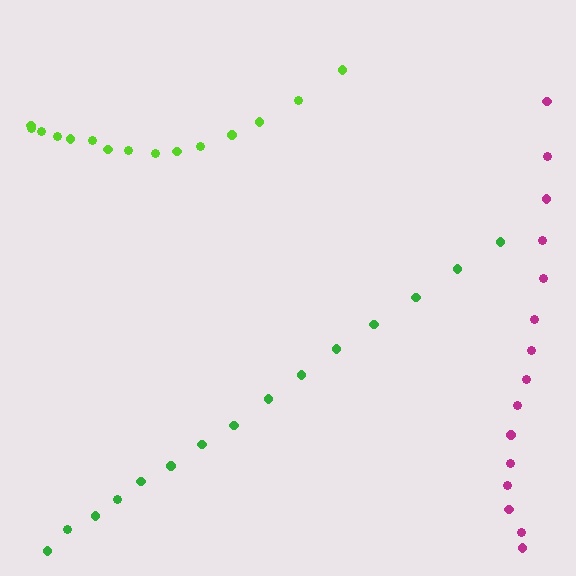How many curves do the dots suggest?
There are 3 distinct paths.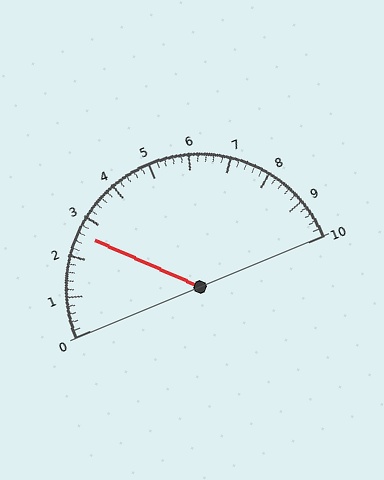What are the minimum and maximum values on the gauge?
The gauge ranges from 0 to 10.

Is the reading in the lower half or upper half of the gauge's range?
The reading is in the lower half of the range (0 to 10).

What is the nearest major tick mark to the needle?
The nearest major tick mark is 3.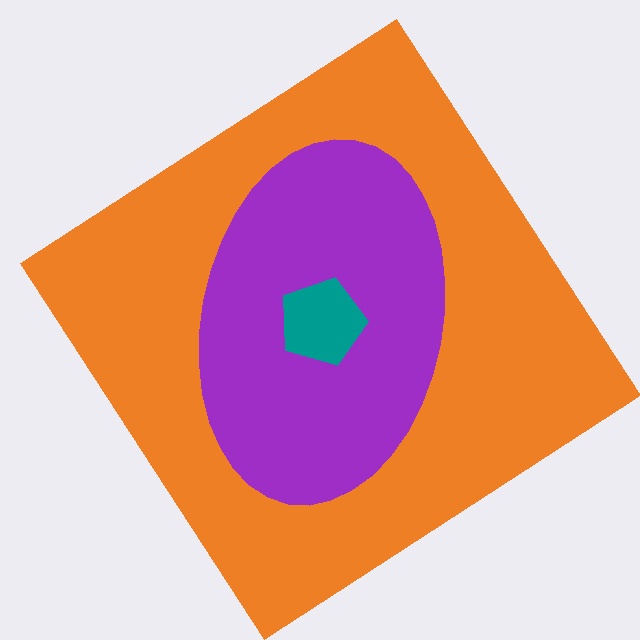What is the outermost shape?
The orange diamond.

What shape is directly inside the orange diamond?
The purple ellipse.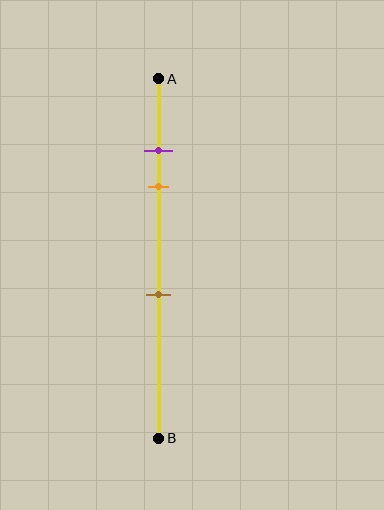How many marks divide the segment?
There are 3 marks dividing the segment.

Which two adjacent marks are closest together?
The purple and orange marks are the closest adjacent pair.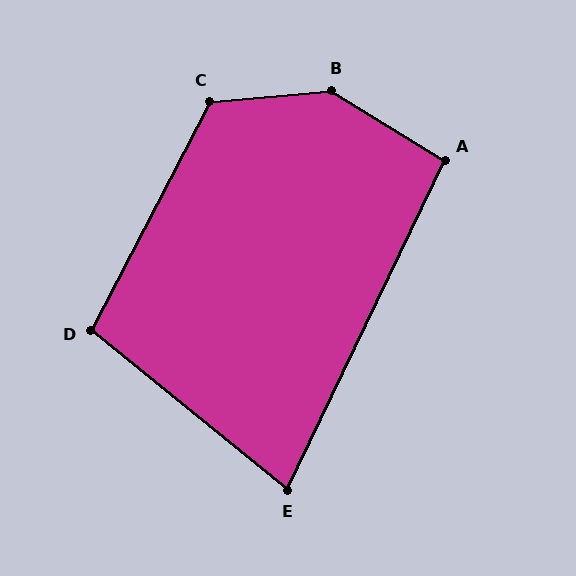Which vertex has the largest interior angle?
B, at approximately 143 degrees.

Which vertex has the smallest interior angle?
E, at approximately 77 degrees.